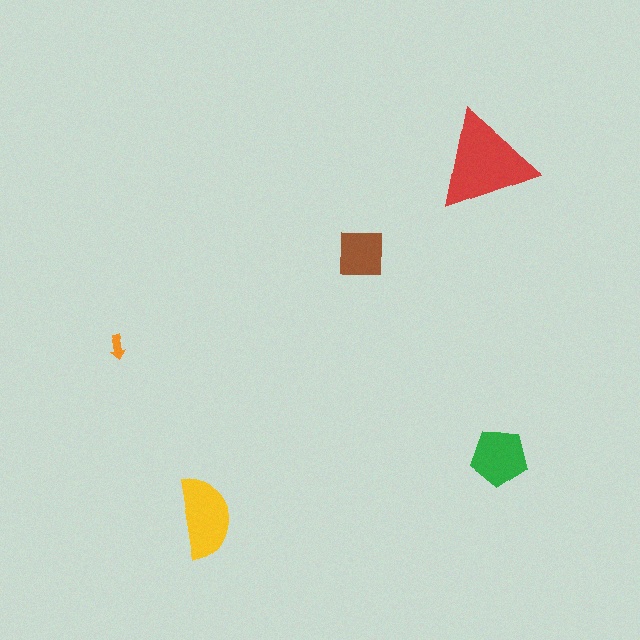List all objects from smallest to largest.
The orange arrow, the brown square, the green pentagon, the yellow semicircle, the red triangle.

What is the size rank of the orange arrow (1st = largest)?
5th.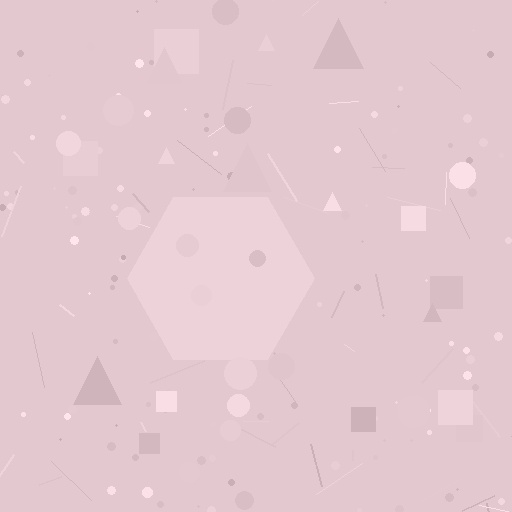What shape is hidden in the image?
A hexagon is hidden in the image.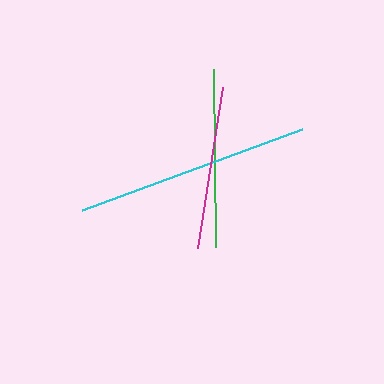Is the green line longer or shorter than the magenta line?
The green line is longer than the magenta line.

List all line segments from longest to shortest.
From longest to shortest: cyan, green, magenta.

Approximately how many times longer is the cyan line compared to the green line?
The cyan line is approximately 1.3 times the length of the green line.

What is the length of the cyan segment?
The cyan segment is approximately 234 pixels long.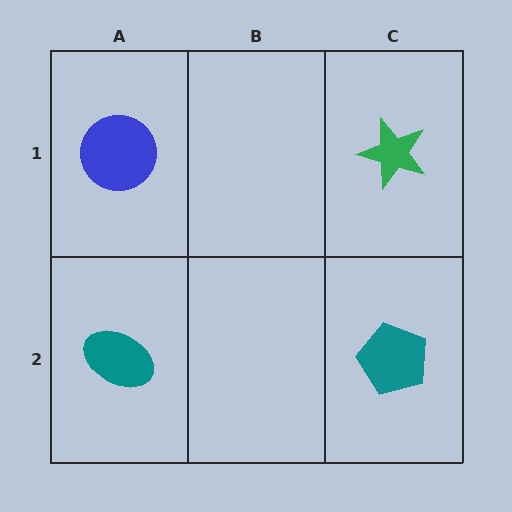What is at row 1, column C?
A green star.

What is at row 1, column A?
A blue circle.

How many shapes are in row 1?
2 shapes.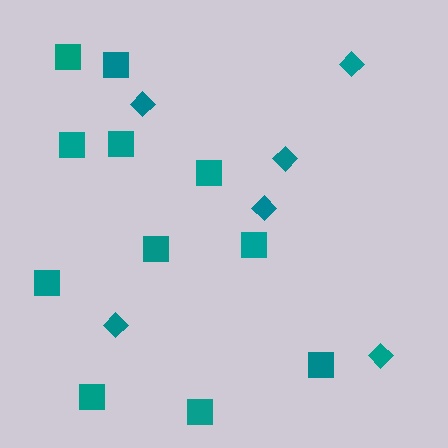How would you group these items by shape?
There are 2 groups: one group of diamonds (6) and one group of squares (11).